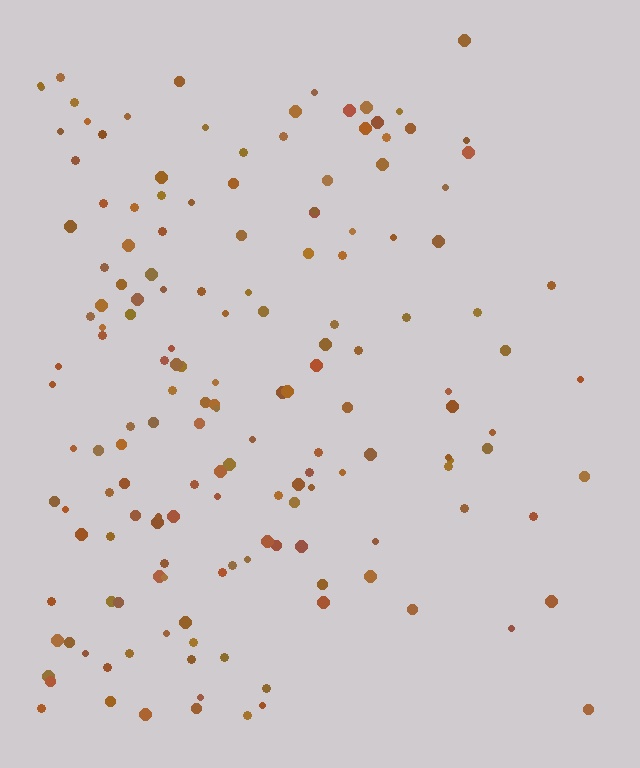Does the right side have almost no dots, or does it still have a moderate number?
Still a moderate number, just noticeably fewer than the left.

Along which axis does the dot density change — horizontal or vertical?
Horizontal.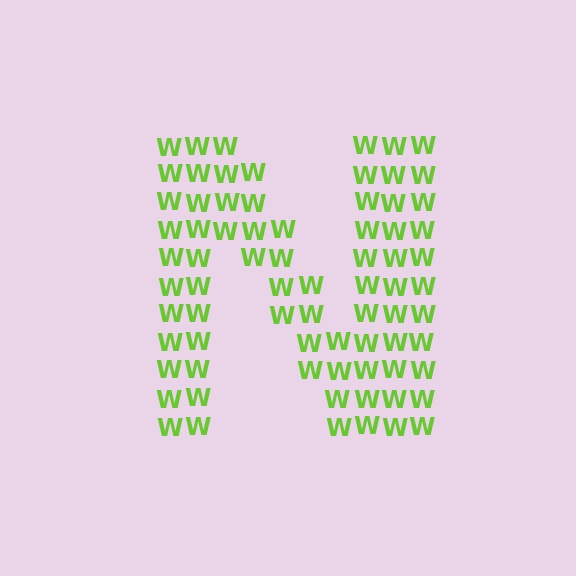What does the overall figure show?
The overall figure shows the letter N.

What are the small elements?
The small elements are letter W's.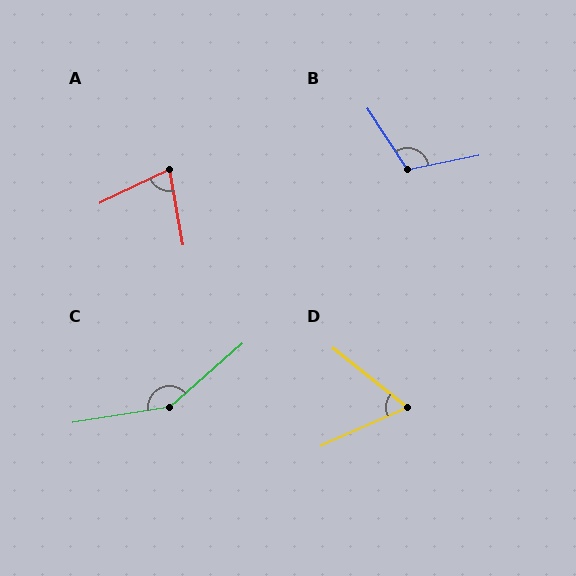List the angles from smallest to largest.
D (62°), A (75°), B (112°), C (148°).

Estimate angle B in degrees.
Approximately 112 degrees.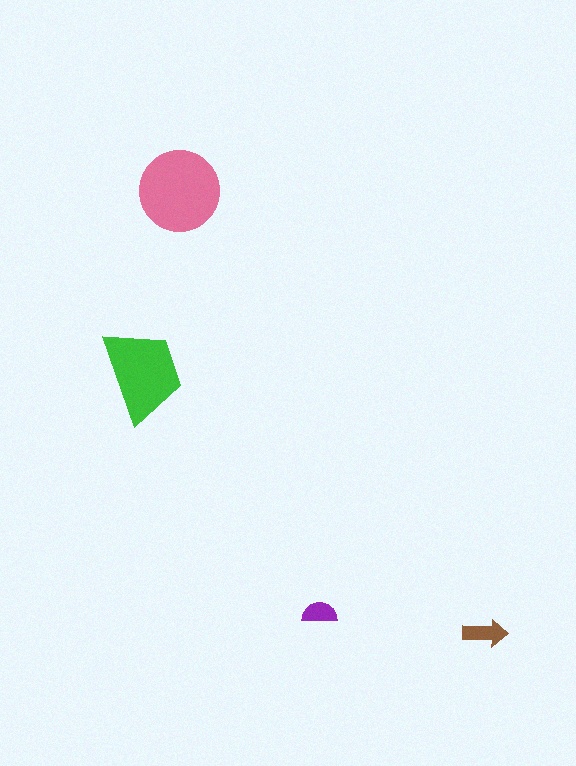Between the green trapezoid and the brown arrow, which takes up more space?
The green trapezoid.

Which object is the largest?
The pink circle.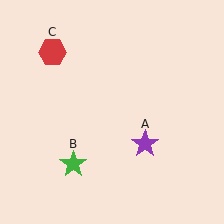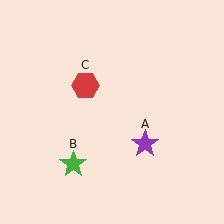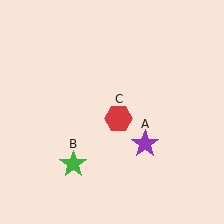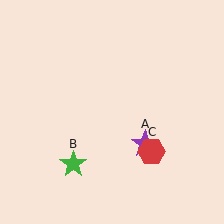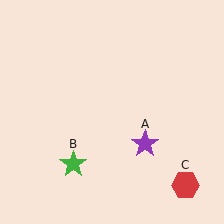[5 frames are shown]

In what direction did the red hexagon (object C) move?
The red hexagon (object C) moved down and to the right.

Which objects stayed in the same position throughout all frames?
Purple star (object A) and green star (object B) remained stationary.